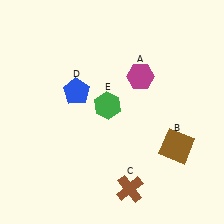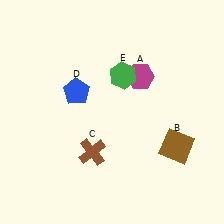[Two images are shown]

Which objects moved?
The objects that moved are: the brown cross (C), the green hexagon (E).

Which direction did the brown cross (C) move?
The brown cross (C) moved left.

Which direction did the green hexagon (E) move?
The green hexagon (E) moved up.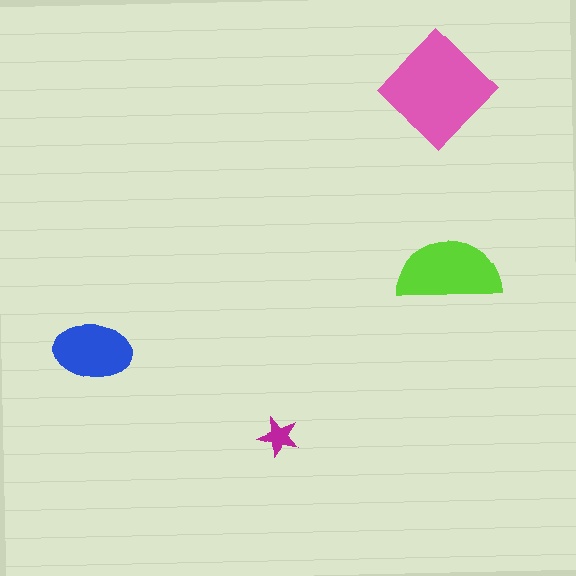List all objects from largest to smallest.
The pink diamond, the lime semicircle, the blue ellipse, the magenta star.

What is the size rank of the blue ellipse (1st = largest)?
3rd.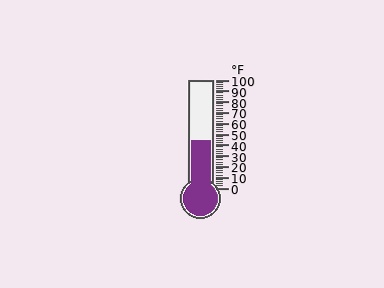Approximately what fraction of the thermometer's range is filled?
The thermometer is filled to approximately 45% of its range.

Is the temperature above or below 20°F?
The temperature is above 20°F.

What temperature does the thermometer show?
The thermometer shows approximately 44°F.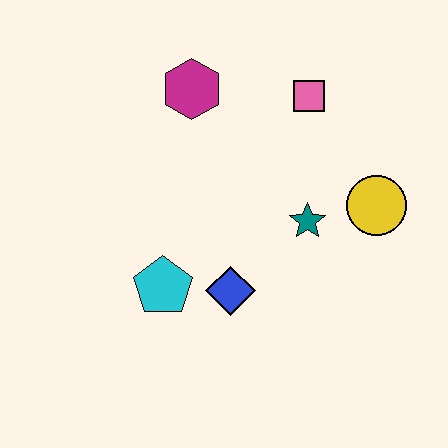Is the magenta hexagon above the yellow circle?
Yes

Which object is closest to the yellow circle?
The teal star is closest to the yellow circle.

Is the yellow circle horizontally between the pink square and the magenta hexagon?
No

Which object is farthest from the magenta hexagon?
The yellow circle is farthest from the magenta hexagon.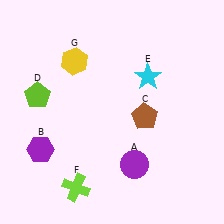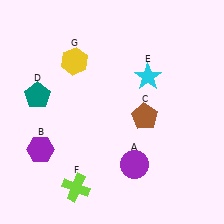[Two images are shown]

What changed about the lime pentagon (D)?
In Image 1, D is lime. In Image 2, it changed to teal.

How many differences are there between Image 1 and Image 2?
There is 1 difference between the two images.